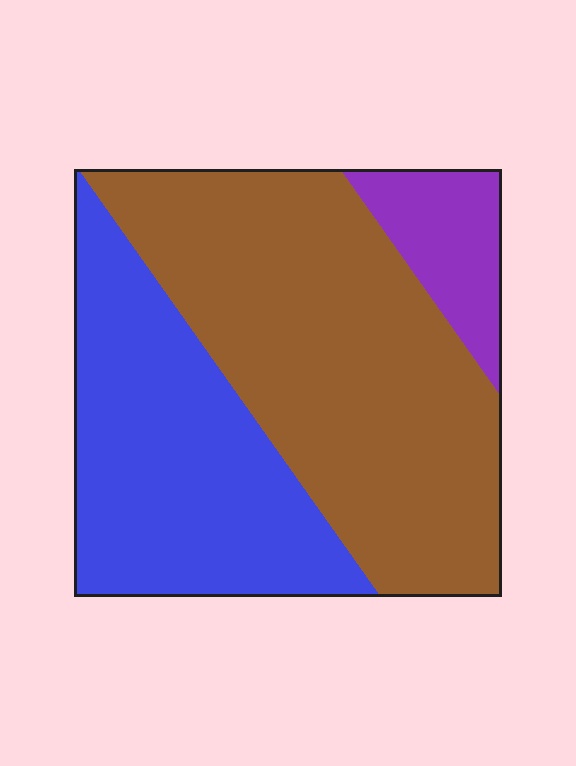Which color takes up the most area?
Brown, at roughly 55%.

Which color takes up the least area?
Purple, at roughly 10%.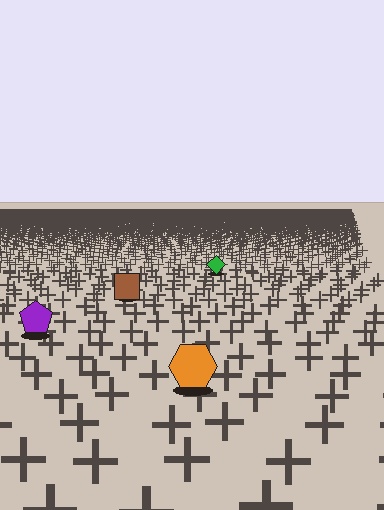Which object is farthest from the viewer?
The green diamond is farthest from the viewer. It appears smaller and the ground texture around it is denser.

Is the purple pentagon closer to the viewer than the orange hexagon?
No. The orange hexagon is closer — you can tell from the texture gradient: the ground texture is coarser near it.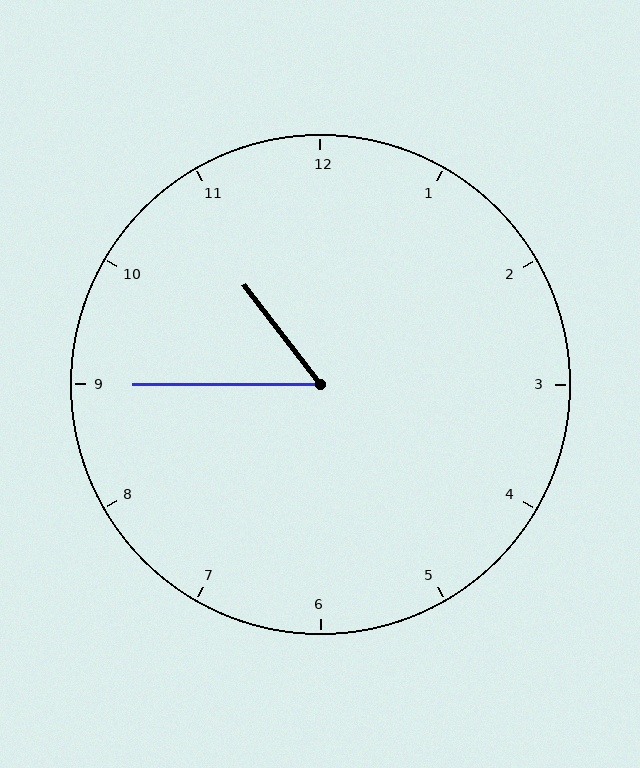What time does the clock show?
10:45.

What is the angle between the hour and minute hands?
Approximately 52 degrees.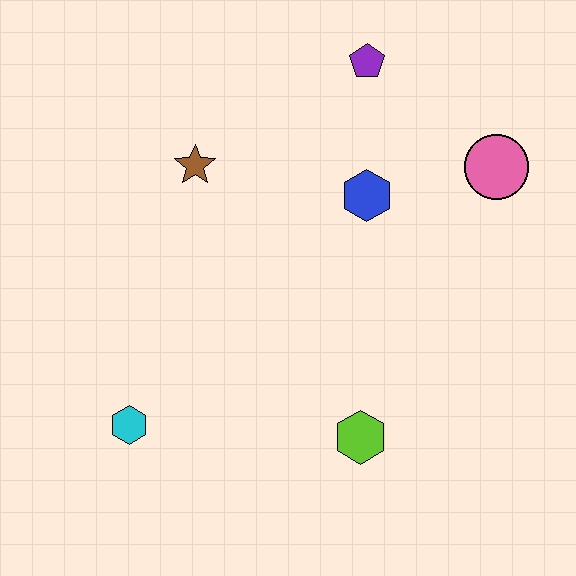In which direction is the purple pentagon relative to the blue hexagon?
The purple pentagon is above the blue hexagon.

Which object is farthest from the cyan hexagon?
The pink circle is farthest from the cyan hexagon.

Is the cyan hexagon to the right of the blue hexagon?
No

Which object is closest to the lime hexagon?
The cyan hexagon is closest to the lime hexagon.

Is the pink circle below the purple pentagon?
Yes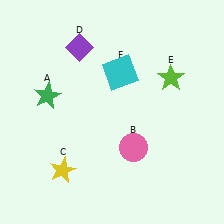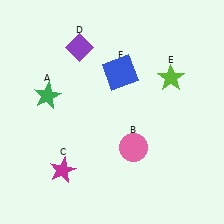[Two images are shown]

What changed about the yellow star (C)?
In Image 1, C is yellow. In Image 2, it changed to magenta.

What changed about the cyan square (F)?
In Image 1, F is cyan. In Image 2, it changed to blue.